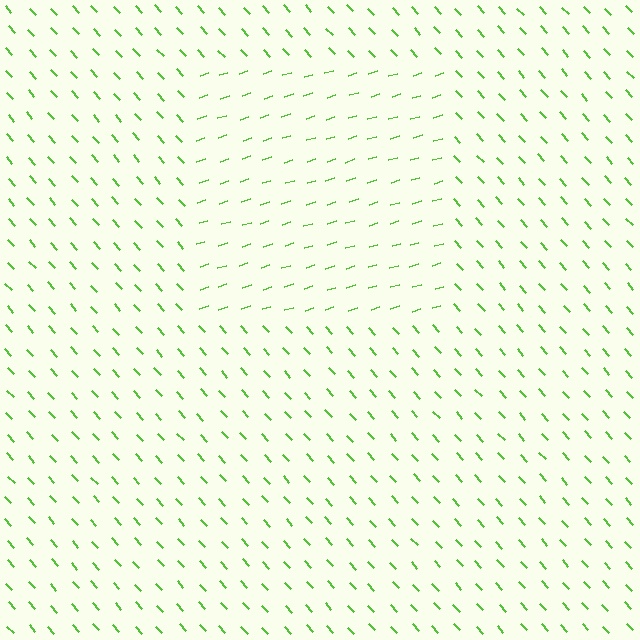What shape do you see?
I see a rectangle.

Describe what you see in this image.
The image is filled with small lime line segments. A rectangle region in the image has lines oriented differently from the surrounding lines, creating a visible texture boundary.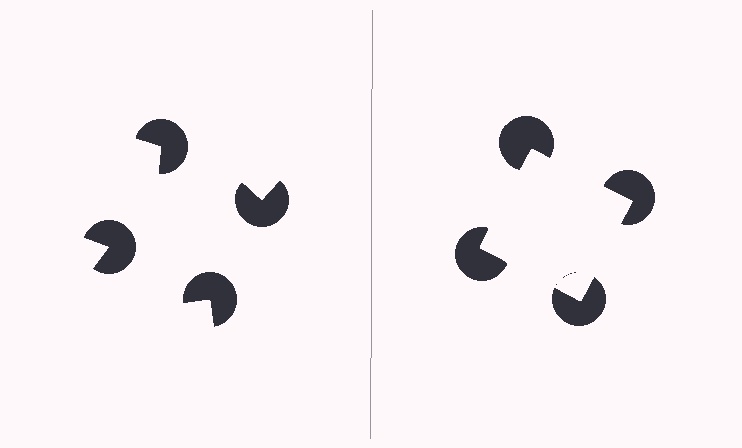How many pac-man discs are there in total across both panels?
8 — 4 on each side.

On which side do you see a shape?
An illusory square appears on the right side. On the left side the wedge cuts are rotated, so no coherent shape forms.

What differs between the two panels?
The pac-man discs are positioned identically on both sides; only the wedge orientations differ. On the right they align to a square; on the left they are misaligned.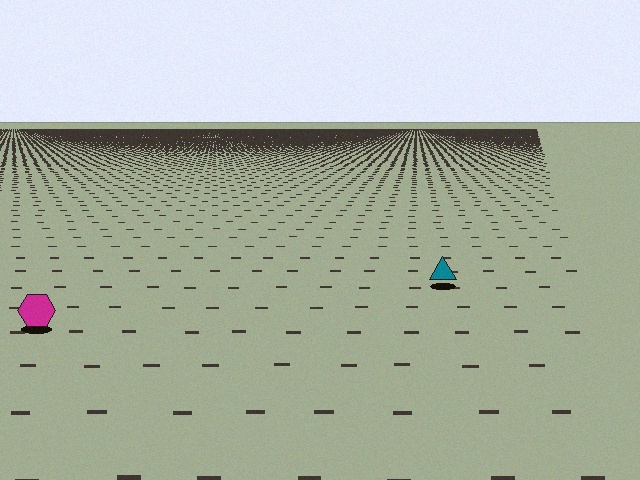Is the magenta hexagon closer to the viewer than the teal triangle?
Yes. The magenta hexagon is closer — you can tell from the texture gradient: the ground texture is coarser near it.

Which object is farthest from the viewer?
The teal triangle is farthest from the viewer. It appears smaller and the ground texture around it is denser.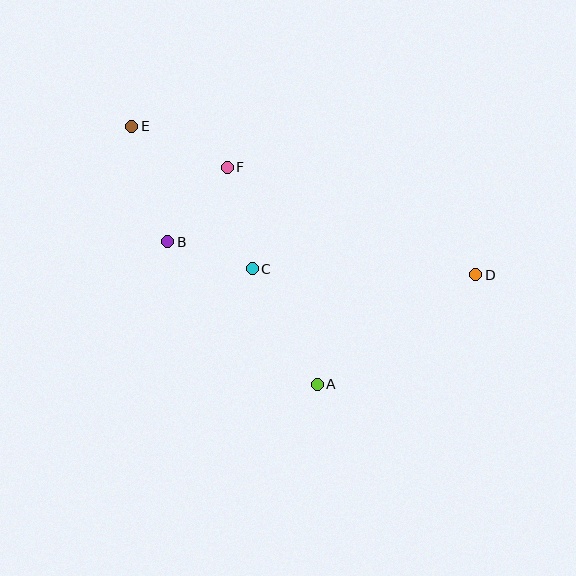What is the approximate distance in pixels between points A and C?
The distance between A and C is approximately 132 pixels.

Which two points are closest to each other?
Points B and C are closest to each other.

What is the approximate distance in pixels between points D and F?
The distance between D and F is approximately 271 pixels.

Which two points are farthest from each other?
Points D and E are farthest from each other.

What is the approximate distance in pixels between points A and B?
The distance between A and B is approximately 206 pixels.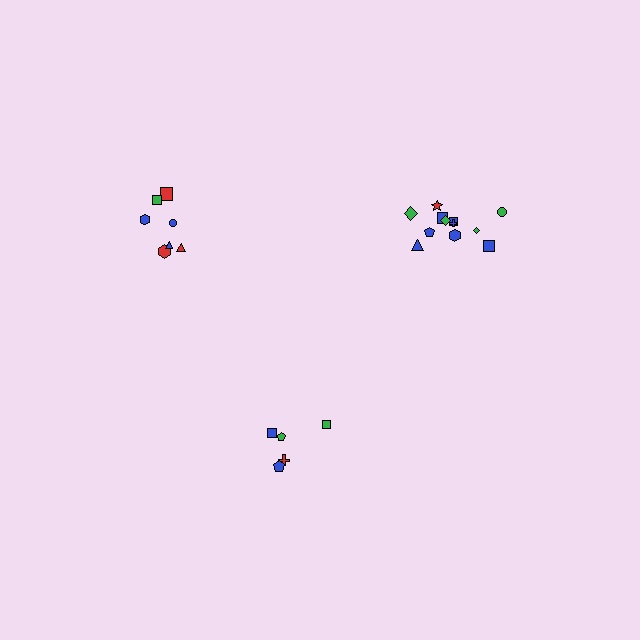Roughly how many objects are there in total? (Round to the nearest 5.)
Roughly 25 objects in total.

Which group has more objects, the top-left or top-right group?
The top-right group.